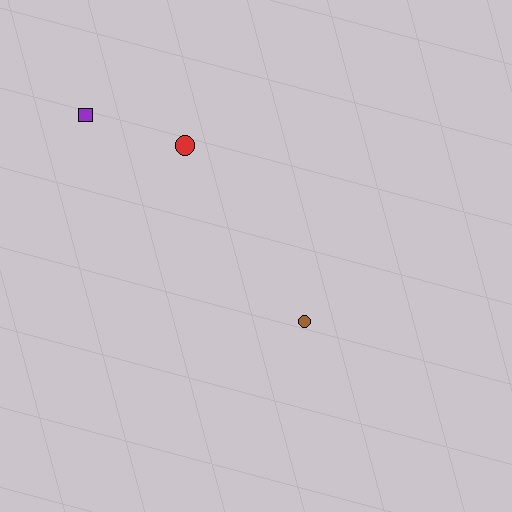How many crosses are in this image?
There are no crosses.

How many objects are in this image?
There are 3 objects.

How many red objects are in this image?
There is 1 red object.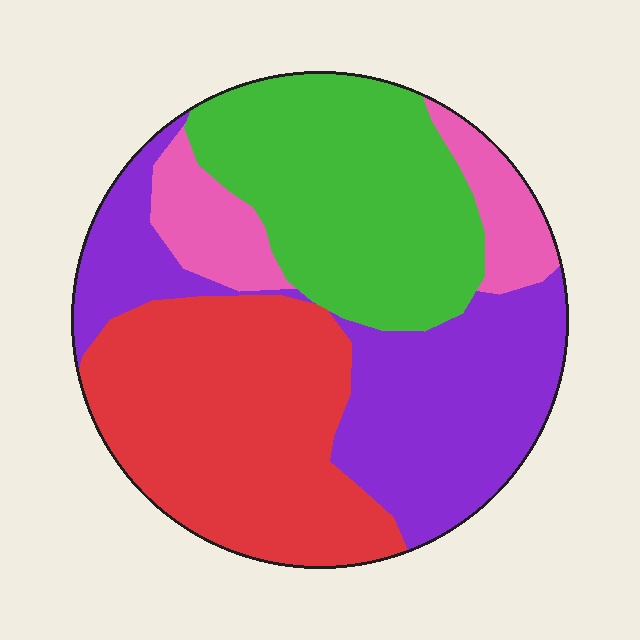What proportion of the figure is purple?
Purple covers roughly 30% of the figure.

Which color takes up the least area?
Pink, at roughly 10%.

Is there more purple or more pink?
Purple.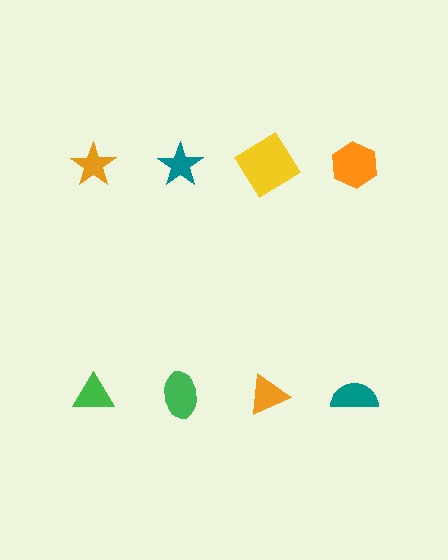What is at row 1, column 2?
A teal star.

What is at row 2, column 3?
An orange triangle.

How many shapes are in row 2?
4 shapes.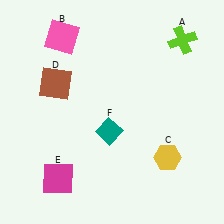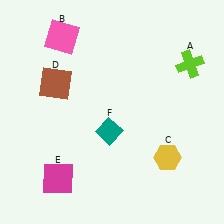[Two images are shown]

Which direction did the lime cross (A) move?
The lime cross (A) moved down.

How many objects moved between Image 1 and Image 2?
1 object moved between the two images.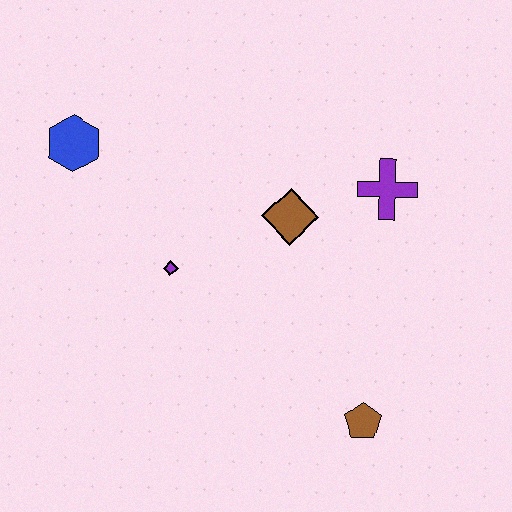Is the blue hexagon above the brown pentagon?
Yes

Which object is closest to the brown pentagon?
The brown diamond is closest to the brown pentagon.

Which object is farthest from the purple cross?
The blue hexagon is farthest from the purple cross.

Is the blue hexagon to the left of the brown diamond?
Yes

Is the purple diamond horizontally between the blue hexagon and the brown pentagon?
Yes